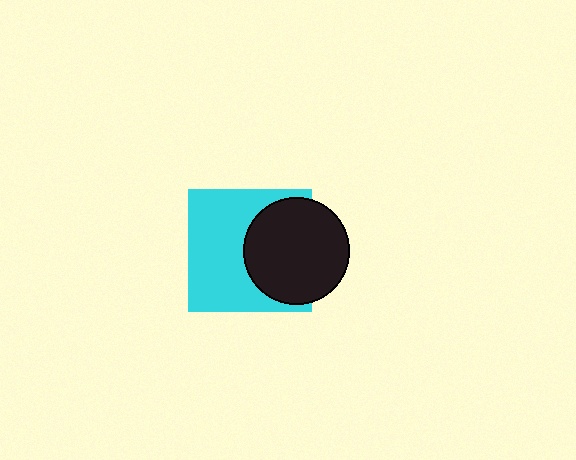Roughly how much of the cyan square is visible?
About half of it is visible (roughly 59%).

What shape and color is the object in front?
The object in front is a black circle.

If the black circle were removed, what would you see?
You would see the complete cyan square.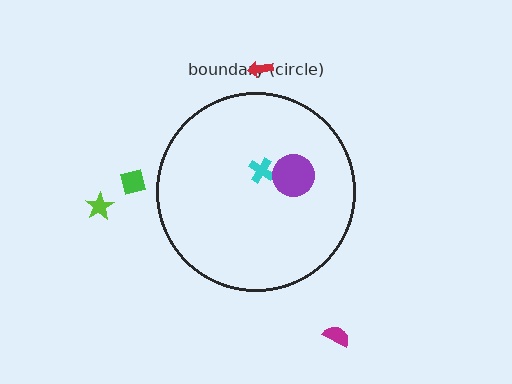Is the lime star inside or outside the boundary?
Outside.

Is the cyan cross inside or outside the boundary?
Inside.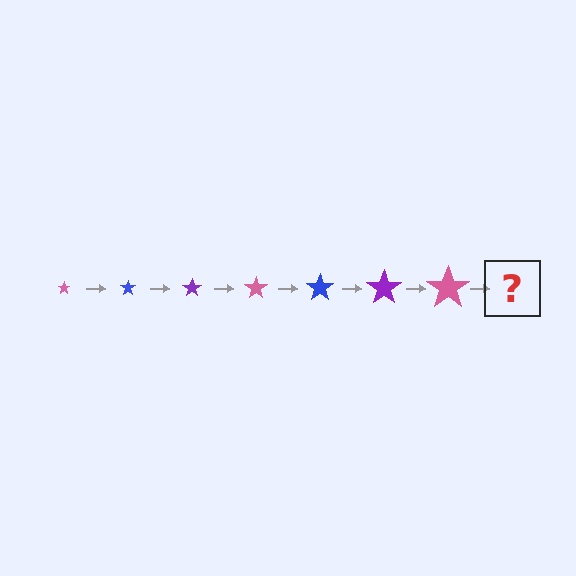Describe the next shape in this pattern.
It should be a blue star, larger than the previous one.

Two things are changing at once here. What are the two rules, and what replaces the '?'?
The two rules are that the star grows larger each step and the color cycles through pink, blue, and purple. The '?' should be a blue star, larger than the previous one.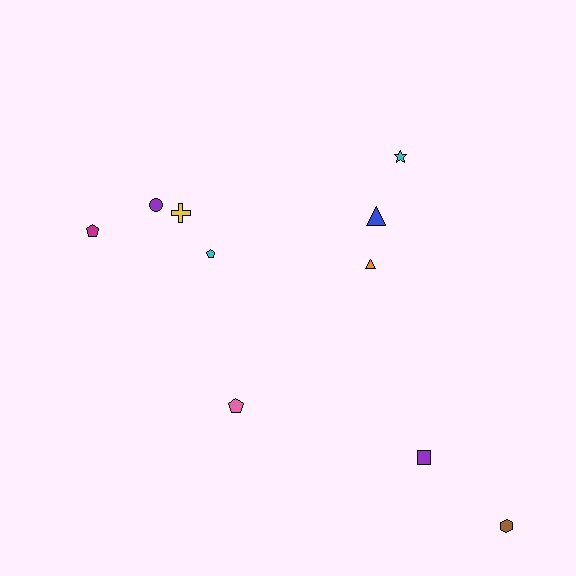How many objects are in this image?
There are 10 objects.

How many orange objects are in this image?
There is 1 orange object.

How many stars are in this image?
There is 1 star.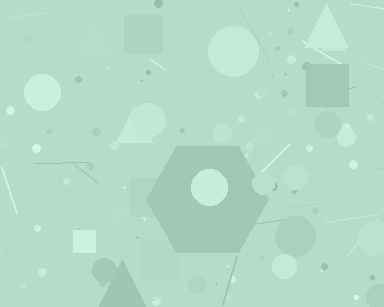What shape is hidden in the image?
A hexagon is hidden in the image.